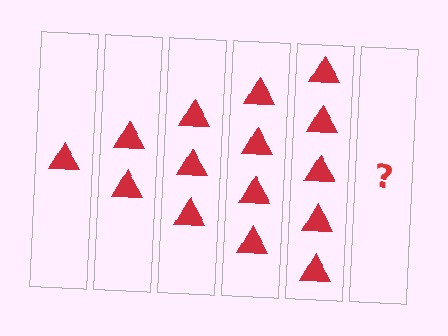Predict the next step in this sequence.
The next step is 6 triangles.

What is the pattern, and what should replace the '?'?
The pattern is that each step adds one more triangle. The '?' should be 6 triangles.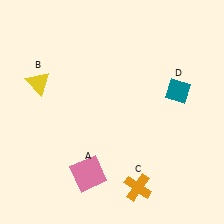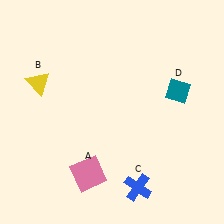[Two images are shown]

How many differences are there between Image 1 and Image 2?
There is 1 difference between the two images.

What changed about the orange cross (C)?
In Image 1, C is orange. In Image 2, it changed to blue.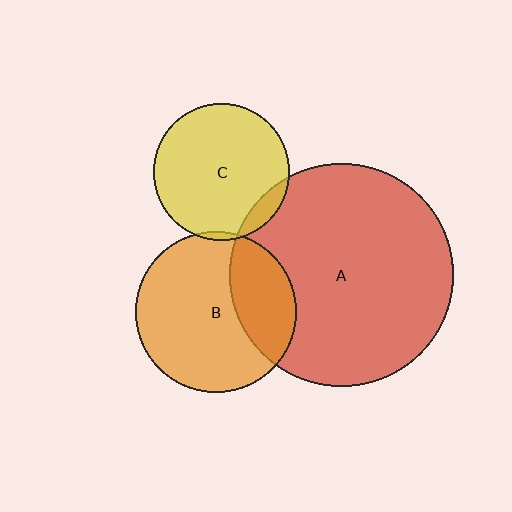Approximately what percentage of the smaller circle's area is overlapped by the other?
Approximately 5%.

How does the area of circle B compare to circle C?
Approximately 1.4 times.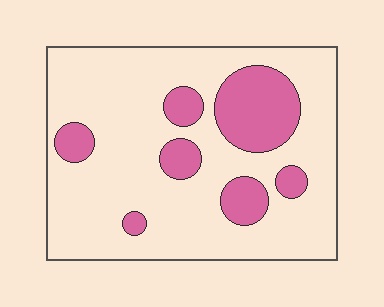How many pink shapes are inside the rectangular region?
7.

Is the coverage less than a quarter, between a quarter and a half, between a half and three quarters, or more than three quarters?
Less than a quarter.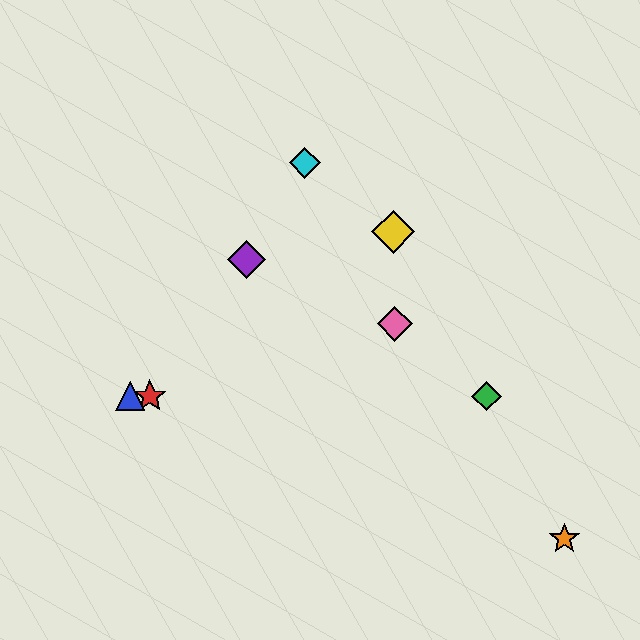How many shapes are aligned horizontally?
3 shapes (the red star, the blue triangle, the green diamond) are aligned horizontally.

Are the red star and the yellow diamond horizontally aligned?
No, the red star is at y≈396 and the yellow diamond is at y≈232.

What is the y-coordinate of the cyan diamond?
The cyan diamond is at y≈163.